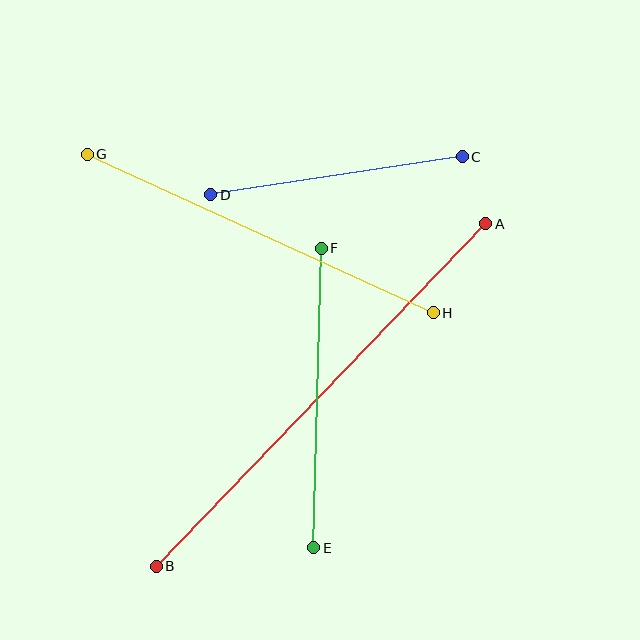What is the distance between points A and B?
The distance is approximately 475 pixels.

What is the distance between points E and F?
The distance is approximately 299 pixels.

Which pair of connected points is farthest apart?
Points A and B are farthest apart.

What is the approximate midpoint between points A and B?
The midpoint is at approximately (321, 395) pixels.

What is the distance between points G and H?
The distance is approximately 381 pixels.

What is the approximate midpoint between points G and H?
The midpoint is at approximately (260, 233) pixels.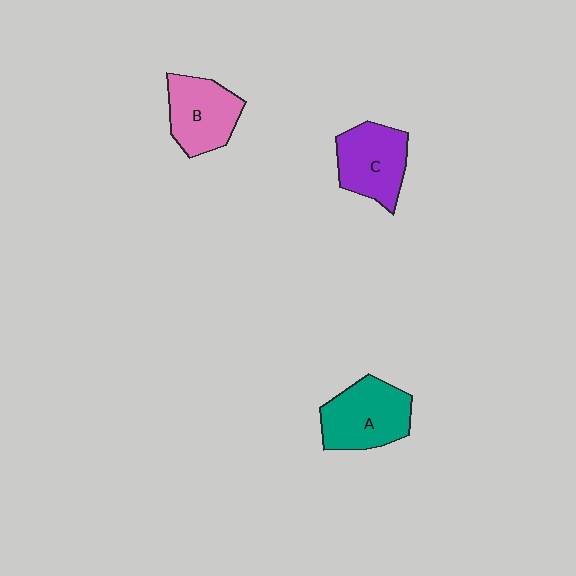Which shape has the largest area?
Shape A (teal).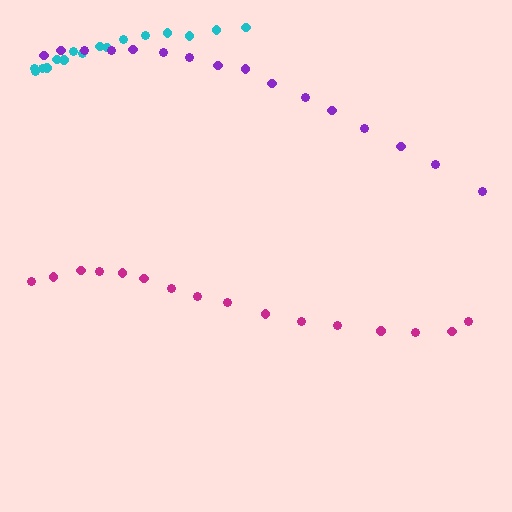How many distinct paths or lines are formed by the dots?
There are 3 distinct paths.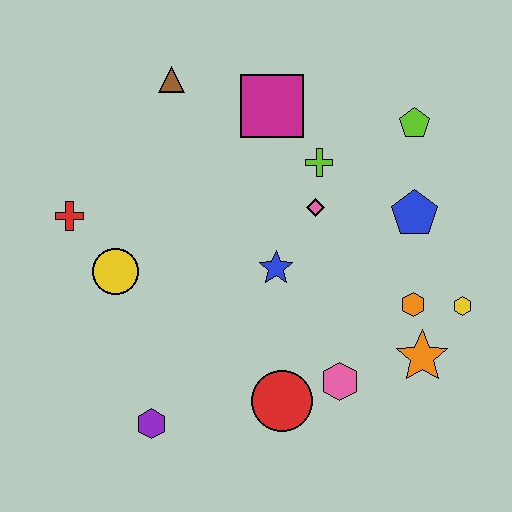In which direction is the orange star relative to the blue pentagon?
The orange star is below the blue pentagon.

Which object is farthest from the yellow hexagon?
The red cross is farthest from the yellow hexagon.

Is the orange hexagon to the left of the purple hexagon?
No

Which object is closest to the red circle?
The pink hexagon is closest to the red circle.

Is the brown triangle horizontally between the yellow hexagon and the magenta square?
No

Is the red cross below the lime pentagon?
Yes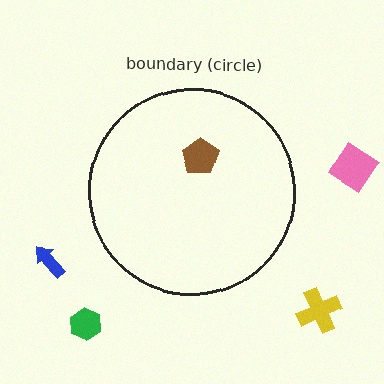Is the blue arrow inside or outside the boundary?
Outside.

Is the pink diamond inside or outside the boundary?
Outside.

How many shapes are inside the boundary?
1 inside, 4 outside.